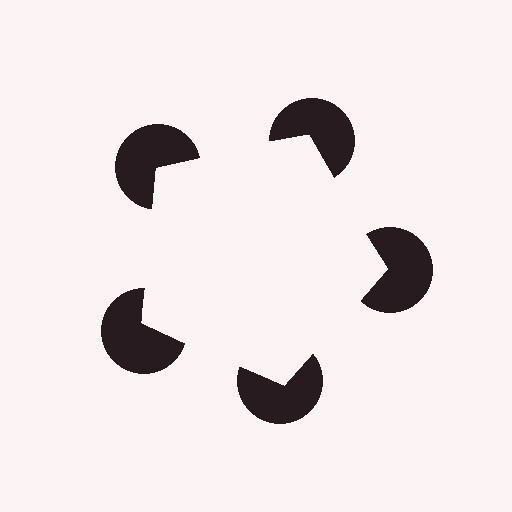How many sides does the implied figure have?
5 sides.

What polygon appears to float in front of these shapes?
An illusory pentagon — its edges are inferred from the aligned wedge cuts in the pac-man discs, not physically drawn.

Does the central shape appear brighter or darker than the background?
It typically appears slightly brighter than the background, even though no actual brightness change is drawn.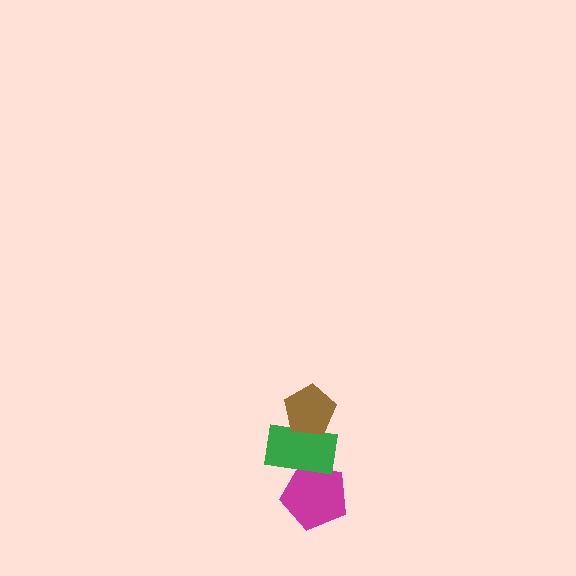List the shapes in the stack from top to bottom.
From top to bottom: the brown pentagon, the green rectangle, the magenta pentagon.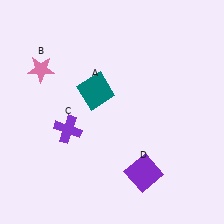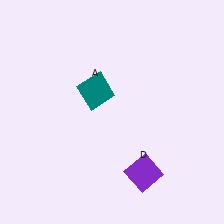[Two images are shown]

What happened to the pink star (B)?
The pink star (B) was removed in Image 2. It was in the top-left area of Image 1.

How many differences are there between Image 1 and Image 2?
There are 2 differences between the two images.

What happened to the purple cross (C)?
The purple cross (C) was removed in Image 2. It was in the bottom-left area of Image 1.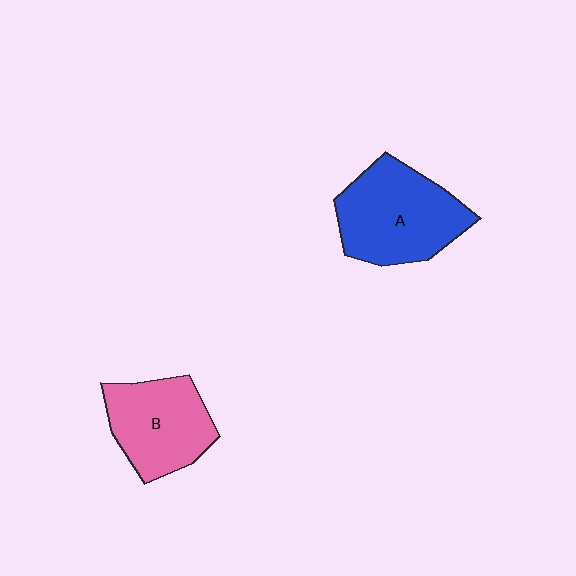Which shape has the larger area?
Shape A (blue).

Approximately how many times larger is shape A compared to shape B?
Approximately 1.2 times.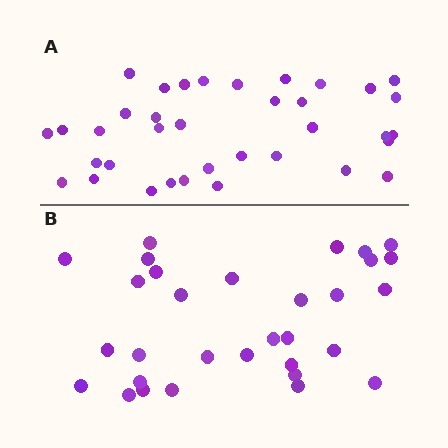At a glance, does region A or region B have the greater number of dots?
Region A (the top region) has more dots.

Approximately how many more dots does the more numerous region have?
Region A has about 5 more dots than region B.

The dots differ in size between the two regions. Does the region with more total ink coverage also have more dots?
No. Region B has more total ink coverage because its dots are larger, but region A actually contains more individual dots. Total area can be misleading — the number of items is what matters here.